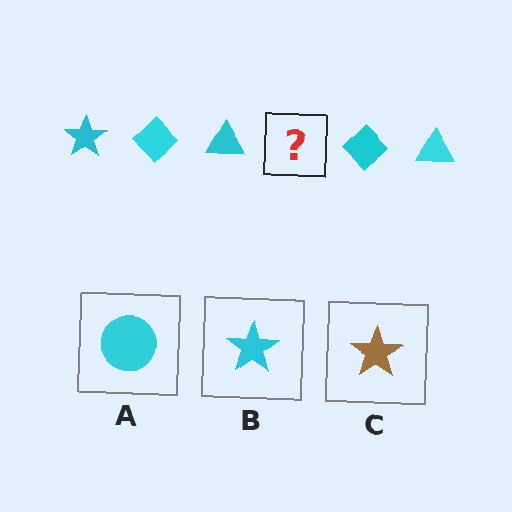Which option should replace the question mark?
Option B.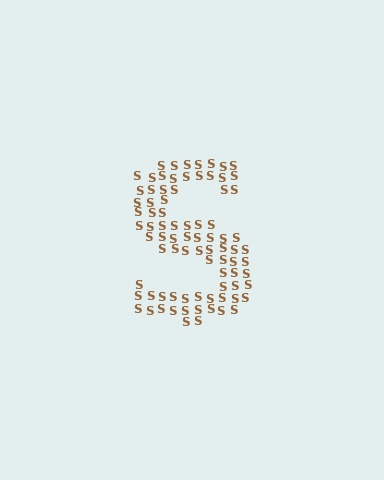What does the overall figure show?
The overall figure shows the letter S.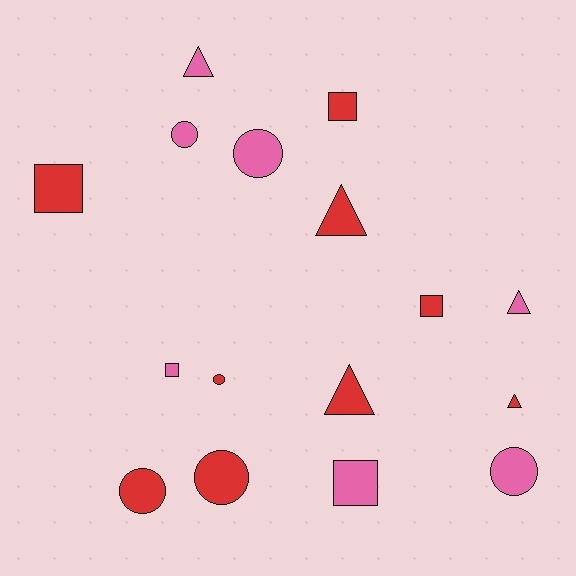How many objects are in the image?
There are 16 objects.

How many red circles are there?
There are 3 red circles.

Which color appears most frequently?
Red, with 9 objects.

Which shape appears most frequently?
Circle, with 6 objects.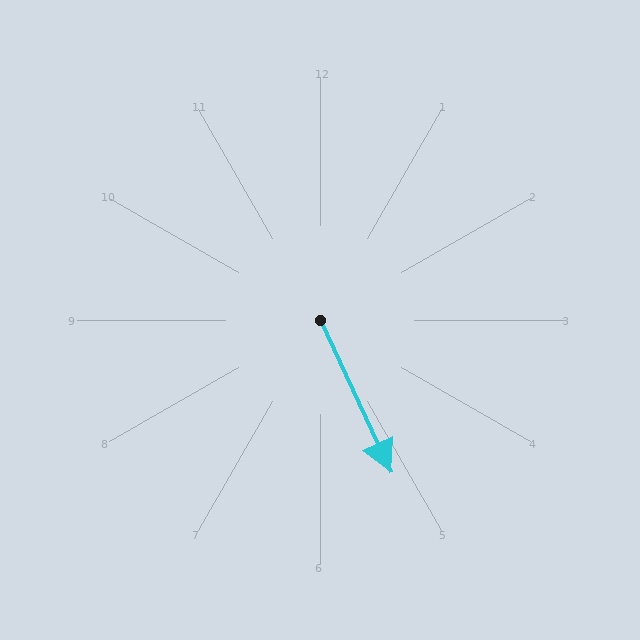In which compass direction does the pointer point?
Southeast.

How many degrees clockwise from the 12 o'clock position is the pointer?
Approximately 155 degrees.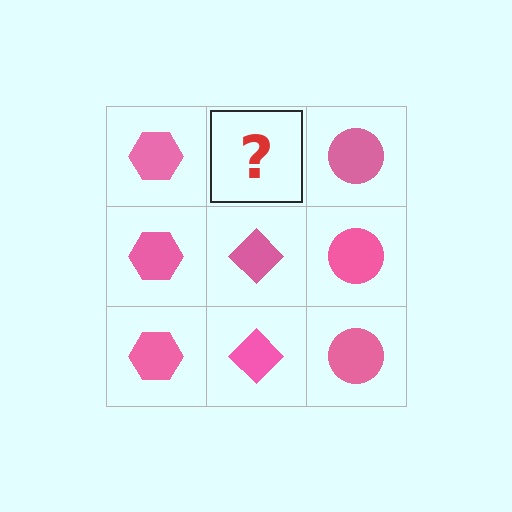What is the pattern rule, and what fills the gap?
The rule is that each column has a consistent shape. The gap should be filled with a pink diamond.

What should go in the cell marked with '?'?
The missing cell should contain a pink diamond.